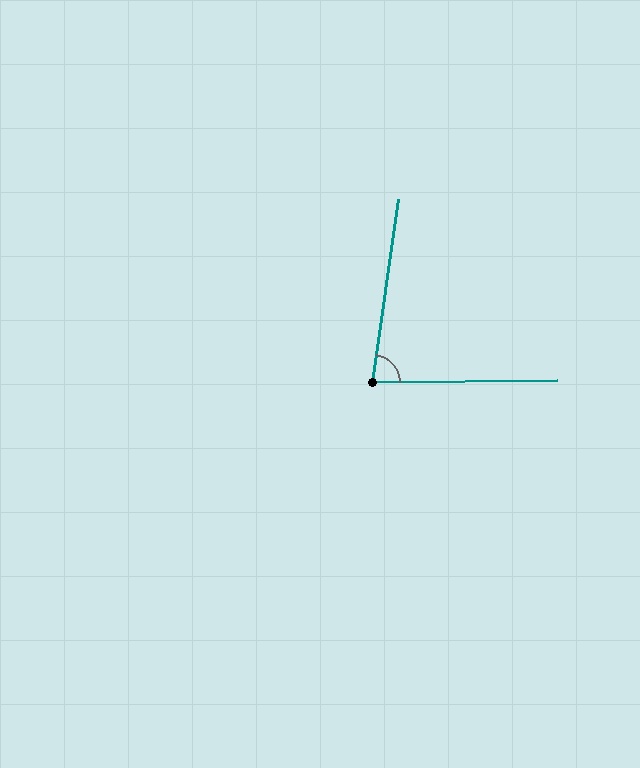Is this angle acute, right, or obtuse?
It is acute.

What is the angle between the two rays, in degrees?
Approximately 81 degrees.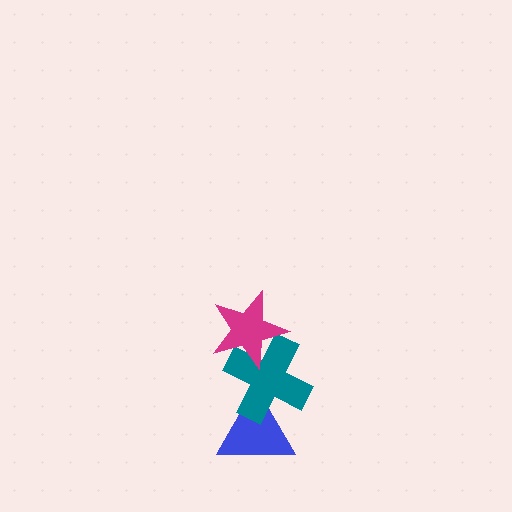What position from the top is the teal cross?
The teal cross is 2nd from the top.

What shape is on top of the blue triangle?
The teal cross is on top of the blue triangle.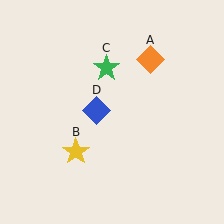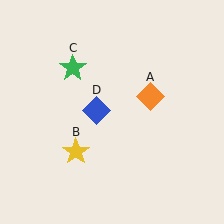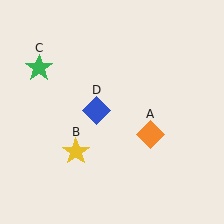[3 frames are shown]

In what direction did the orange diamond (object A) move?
The orange diamond (object A) moved down.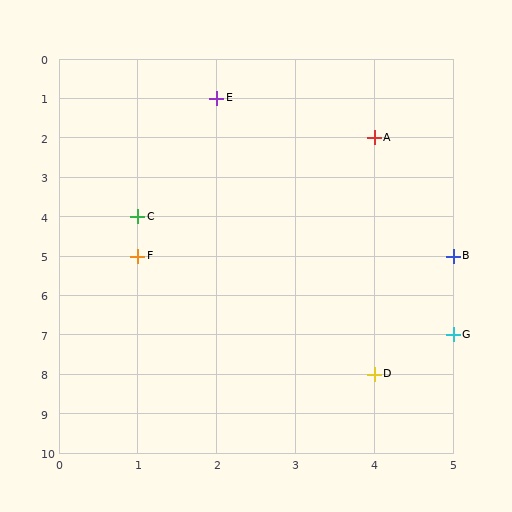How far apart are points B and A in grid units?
Points B and A are 1 column and 3 rows apart (about 3.2 grid units diagonally).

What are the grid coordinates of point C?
Point C is at grid coordinates (1, 4).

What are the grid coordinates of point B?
Point B is at grid coordinates (5, 5).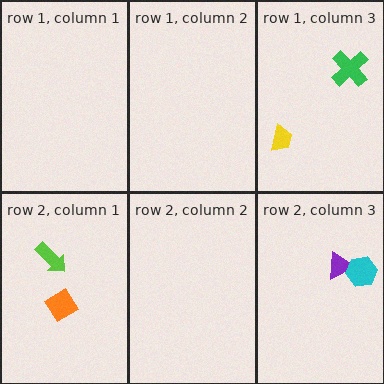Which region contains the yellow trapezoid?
The row 1, column 3 region.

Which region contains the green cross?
The row 1, column 3 region.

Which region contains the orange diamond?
The row 2, column 1 region.